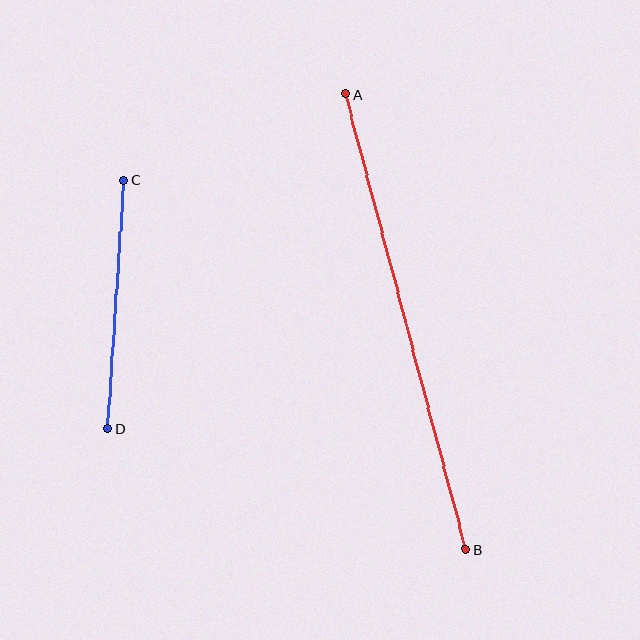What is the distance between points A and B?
The distance is approximately 471 pixels.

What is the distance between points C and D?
The distance is approximately 249 pixels.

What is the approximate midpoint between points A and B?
The midpoint is at approximately (406, 322) pixels.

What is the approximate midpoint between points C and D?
The midpoint is at approximately (116, 304) pixels.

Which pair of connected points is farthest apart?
Points A and B are farthest apart.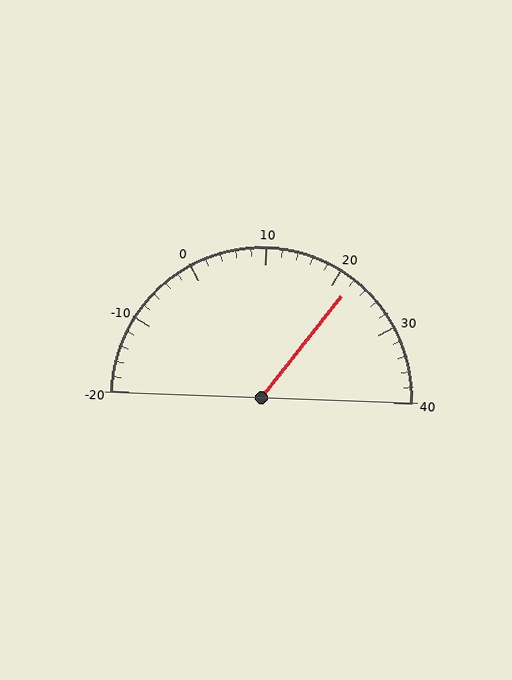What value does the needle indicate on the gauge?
The needle indicates approximately 22.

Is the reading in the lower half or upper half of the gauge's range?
The reading is in the upper half of the range (-20 to 40).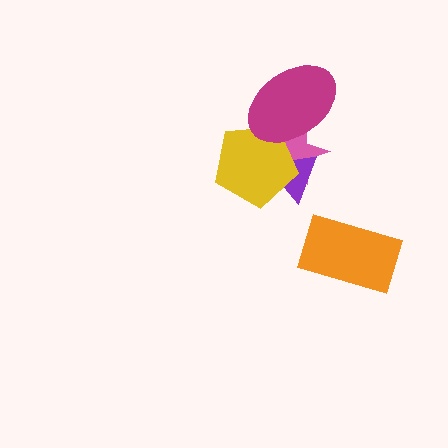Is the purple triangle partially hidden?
Yes, it is partially covered by another shape.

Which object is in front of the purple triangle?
The yellow pentagon is in front of the purple triangle.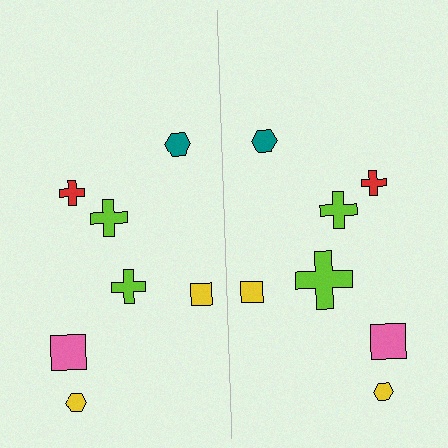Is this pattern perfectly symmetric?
No, the pattern is not perfectly symmetric. The lime cross on the right side has a different size than its mirror counterpart.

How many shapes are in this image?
There are 14 shapes in this image.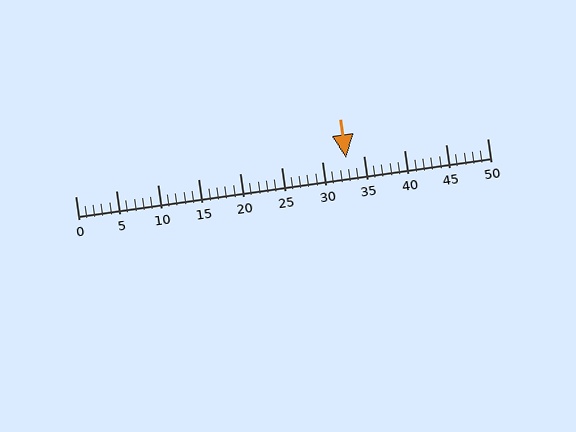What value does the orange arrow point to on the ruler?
The orange arrow points to approximately 33.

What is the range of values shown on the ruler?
The ruler shows values from 0 to 50.